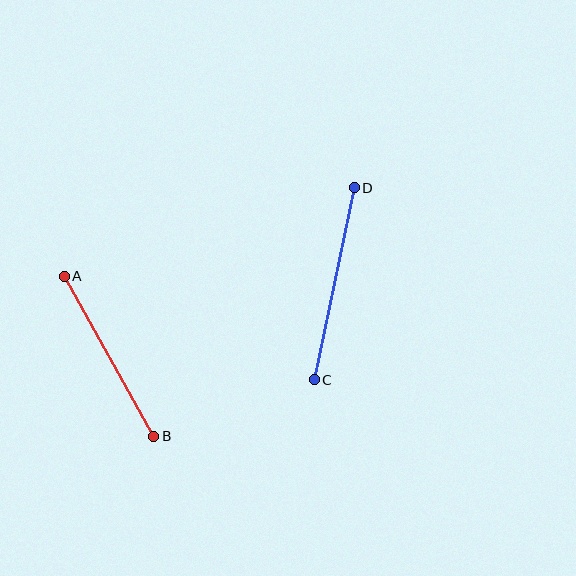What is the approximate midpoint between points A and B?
The midpoint is at approximately (109, 356) pixels.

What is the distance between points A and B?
The distance is approximately 184 pixels.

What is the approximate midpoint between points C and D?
The midpoint is at approximately (334, 284) pixels.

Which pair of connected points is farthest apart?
Points C and D are farthest apart.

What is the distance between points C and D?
The distance is approximately 196 pixels.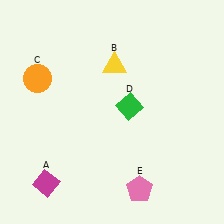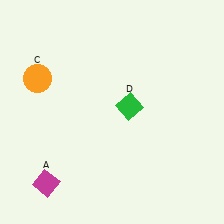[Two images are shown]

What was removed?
The yellow triangle (B), the pink pentagon (E) were removed in Image 2.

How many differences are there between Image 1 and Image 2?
There are 2 differences between the two images.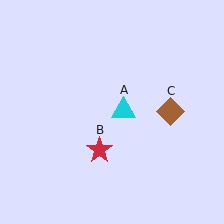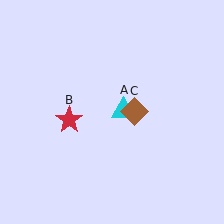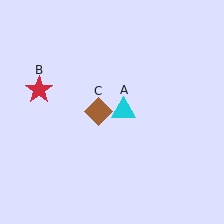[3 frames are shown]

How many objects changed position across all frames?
2 objects changed position: red star (object B), brown diamond (object C).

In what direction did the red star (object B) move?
The red star (object B) moved up and to the left.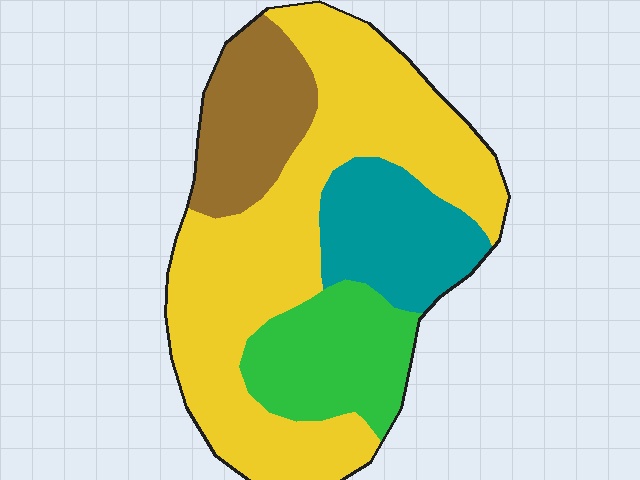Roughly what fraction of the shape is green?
Green takes up about one sixth (1/6) of the shape.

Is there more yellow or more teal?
Yellow.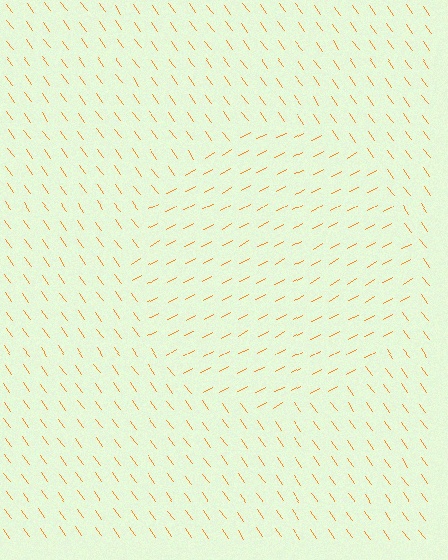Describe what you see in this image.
The image is filled with small orange line segments. A circle region in the image has lines oriented differently from the surrounding lines, creating a visible texture boundary.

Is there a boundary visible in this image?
Yes, there is a texture boundary formed by a change in line orientation.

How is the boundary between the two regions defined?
The boundary is defined purely by a change in line orientation (approximately 82 degrees difference). All lines are the same color and thickness.